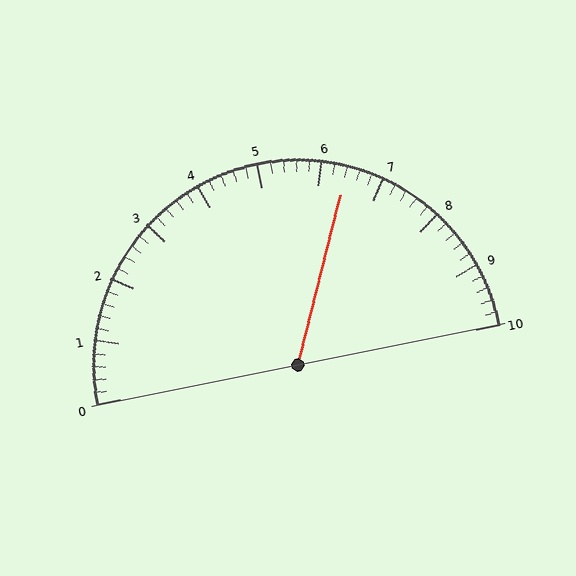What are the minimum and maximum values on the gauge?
The gauge ranges from 0 to 10.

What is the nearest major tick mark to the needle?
The nearest major tick mark is 6.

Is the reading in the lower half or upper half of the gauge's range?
The reading is in the upper half of the range (0 to 10).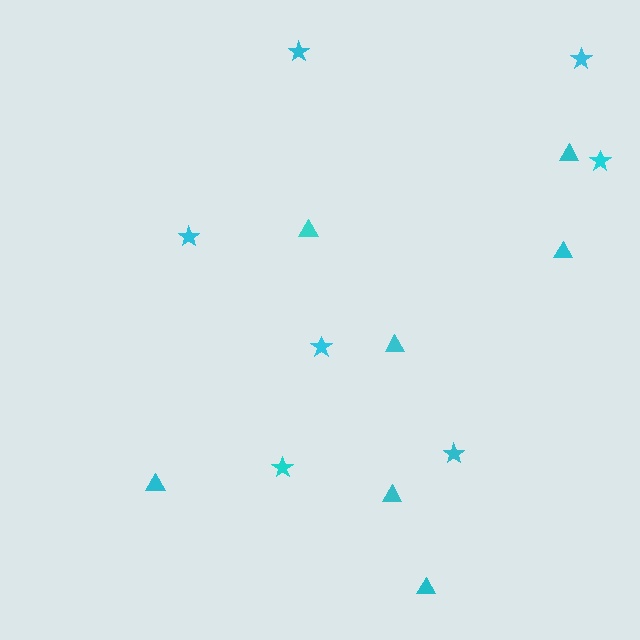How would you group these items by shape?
There are 2 groups: one group of stars (7) and one group of triangles (7).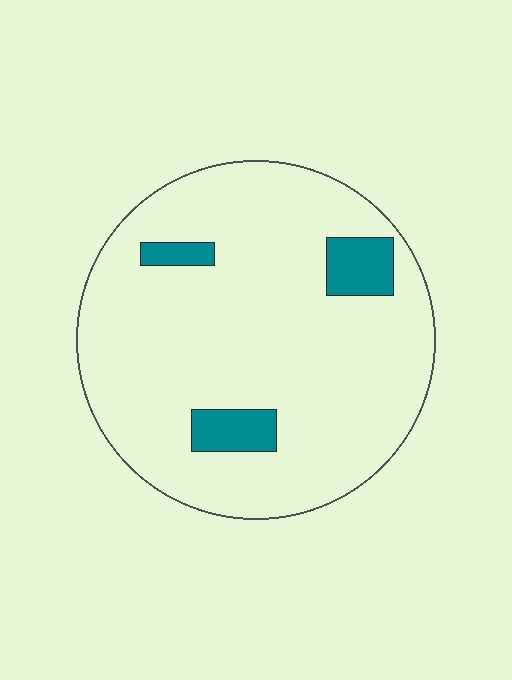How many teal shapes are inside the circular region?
3.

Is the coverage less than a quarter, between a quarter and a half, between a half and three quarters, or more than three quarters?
Less than a quarter.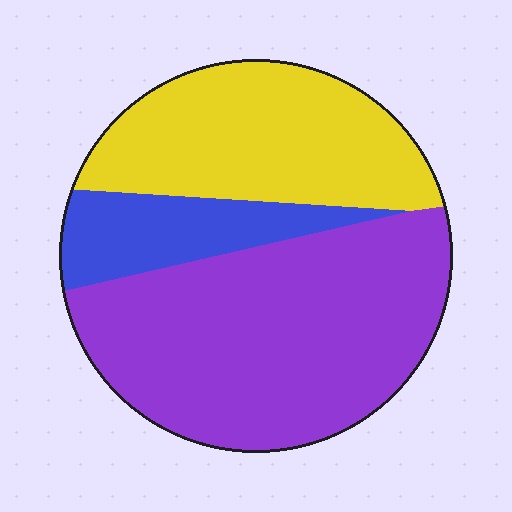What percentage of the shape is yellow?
Yellow takes up about one third (1/3) of the shape.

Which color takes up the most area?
Purple, at roughly 55%.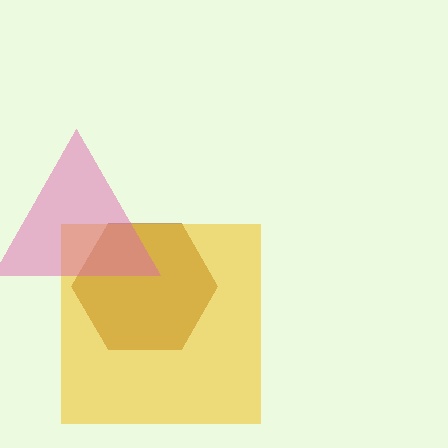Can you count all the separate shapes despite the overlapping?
Yes, there are 3 separate shapes.